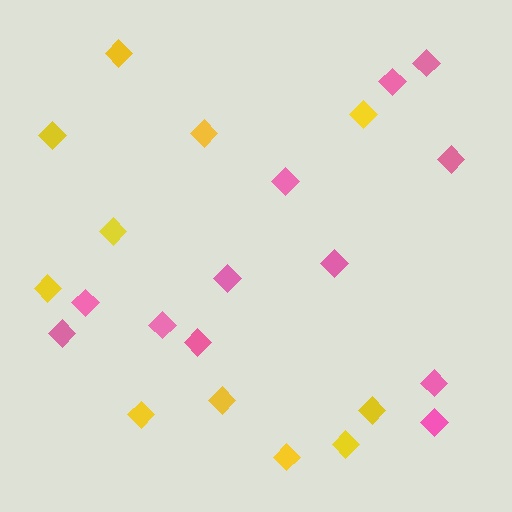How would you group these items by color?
There are 2 groups: one group of yellow diamonds (11) and one group of pink diamonds (12).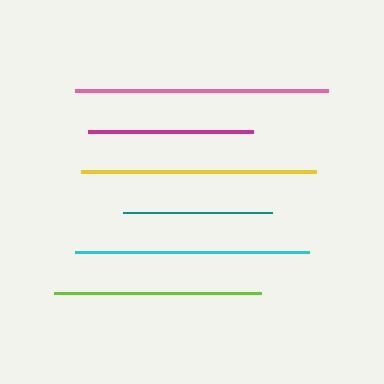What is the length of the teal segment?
The teal segment is approximately 149 pixels long.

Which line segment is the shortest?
The teal line is the shortest at approximately 149 pixels.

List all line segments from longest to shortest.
From longest to shortest: pink, yellow, cyan, lime, magenta, teal.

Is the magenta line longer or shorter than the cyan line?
The cyan line is longer than the magenta line.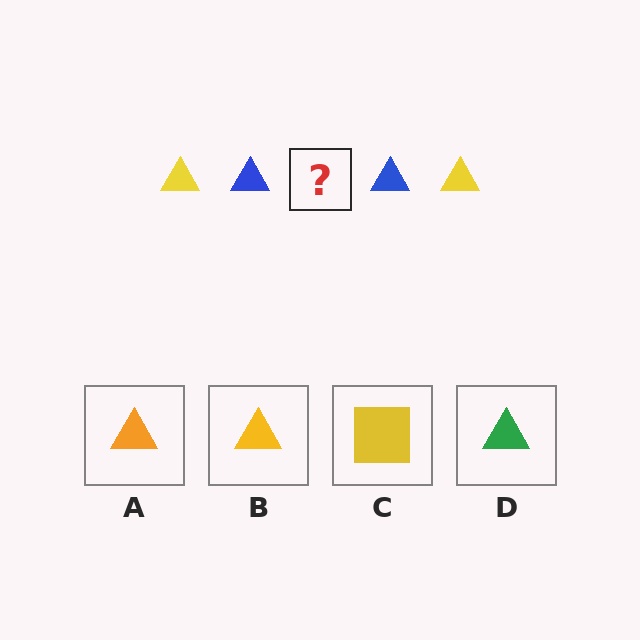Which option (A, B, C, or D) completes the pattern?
B.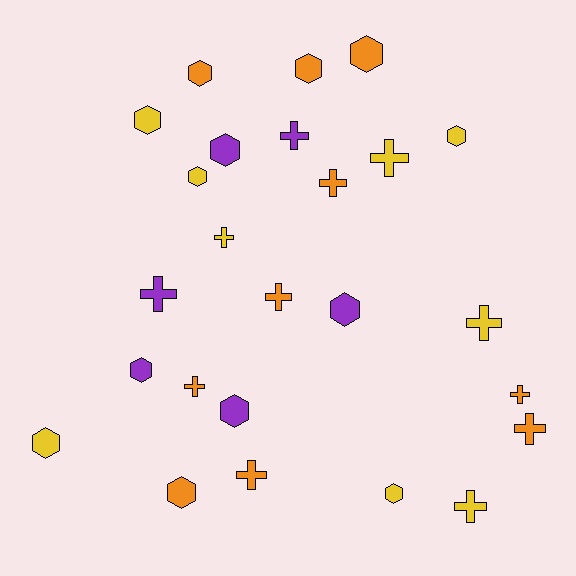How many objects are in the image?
There are 25 objects.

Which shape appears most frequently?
Hexagon, with 13 objects.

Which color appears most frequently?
Orange, with 10 objects.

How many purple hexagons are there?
There are 4 purple hexagons.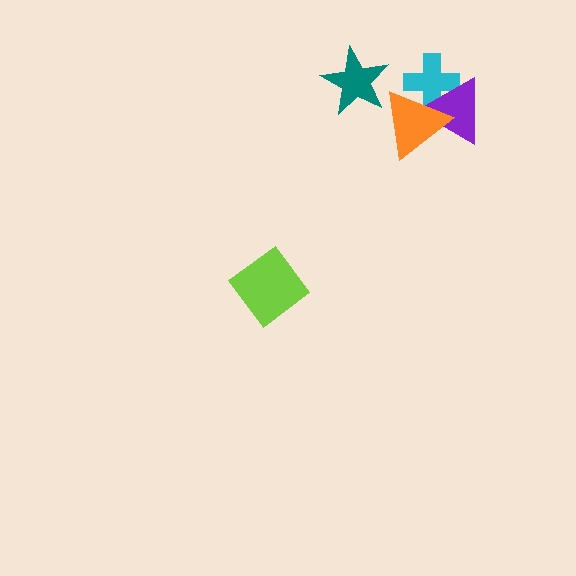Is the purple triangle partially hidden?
Yes, it is partially covered by another shape.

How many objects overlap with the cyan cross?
2 objects overlap with the cyan cross.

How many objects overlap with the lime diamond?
0 objects overlap with the lime diamond.